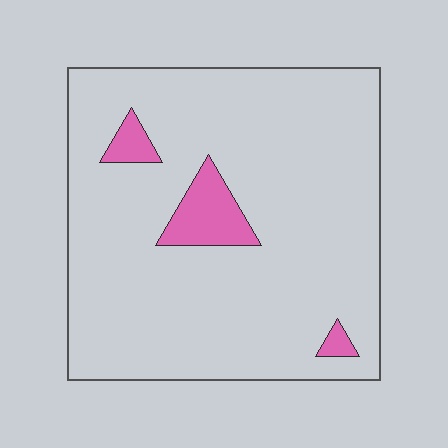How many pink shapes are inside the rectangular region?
3.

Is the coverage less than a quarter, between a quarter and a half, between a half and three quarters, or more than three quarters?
Less than a quarter.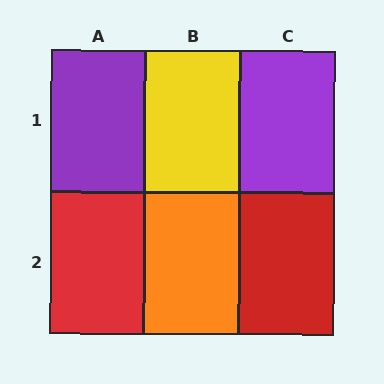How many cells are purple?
2 cells are purple.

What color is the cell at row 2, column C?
Red.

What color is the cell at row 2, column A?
Red.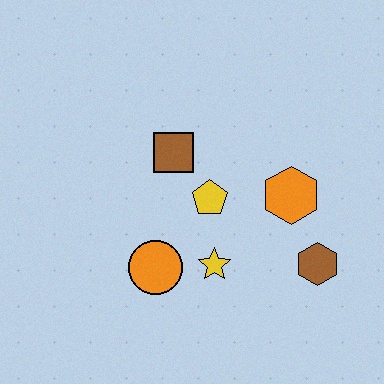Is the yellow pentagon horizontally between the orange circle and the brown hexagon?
Yes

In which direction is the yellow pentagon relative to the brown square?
The yellow pentagon is below the brown square.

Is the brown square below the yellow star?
No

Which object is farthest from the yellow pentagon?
The brown hexagon is farthest from the yellow pentagon.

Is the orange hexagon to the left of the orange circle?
No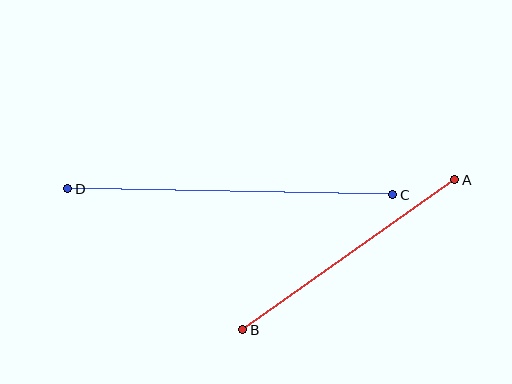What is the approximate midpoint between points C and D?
The midpoint is at approximately (230, 192) pixels.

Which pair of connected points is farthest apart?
Points C and D are farthest apart.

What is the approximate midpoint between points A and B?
The midpoint is at approximately (349, 255) pixels.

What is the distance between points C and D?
The distance is approximately 325 pixels.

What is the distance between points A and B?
The distance is approximately 260 pixels.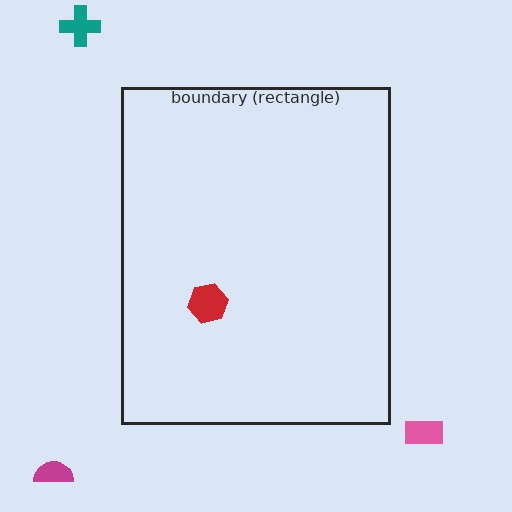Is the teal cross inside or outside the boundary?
Outside.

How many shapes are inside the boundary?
1 inside, 3 outside.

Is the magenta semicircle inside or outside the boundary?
Outside.